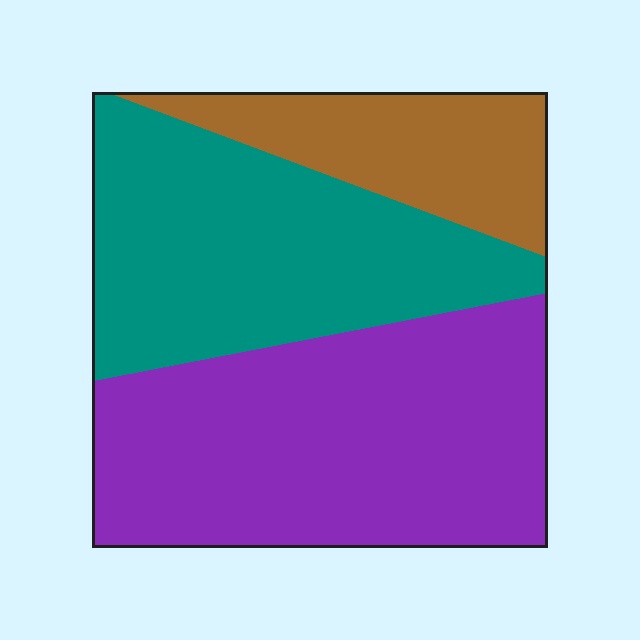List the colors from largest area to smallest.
From largest to smallest: purple, teal, brown.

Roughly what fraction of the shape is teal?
Teal covers around 35% of the shape.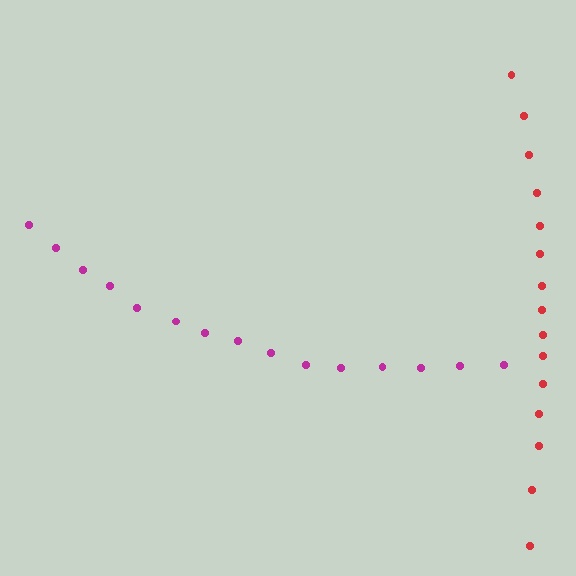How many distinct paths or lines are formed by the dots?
There are 2 distinct paths.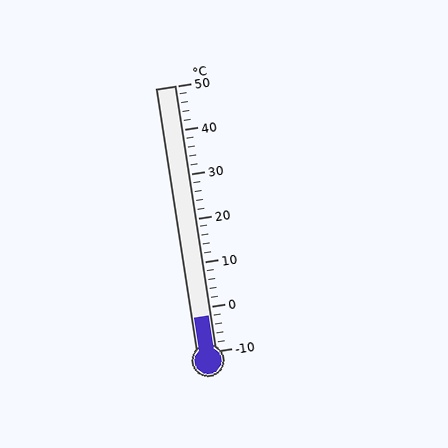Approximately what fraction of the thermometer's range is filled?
The thermometer is filled to approximately 15% of its range.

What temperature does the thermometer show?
The thermometer shows approximately -2°C.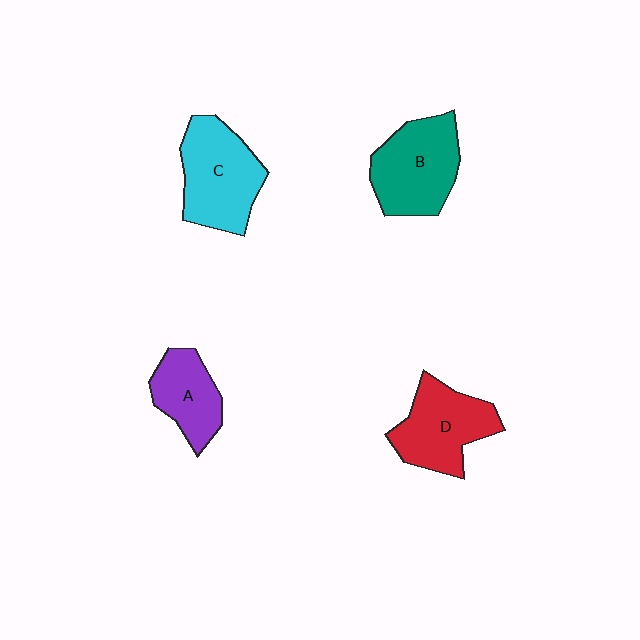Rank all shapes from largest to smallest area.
From largest to smallest: C (cyan), B (teal), D (red), A (purple).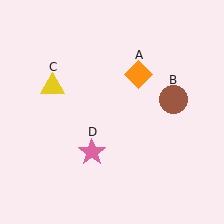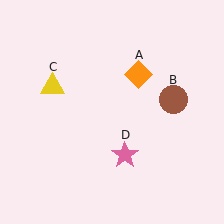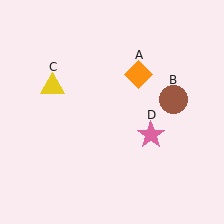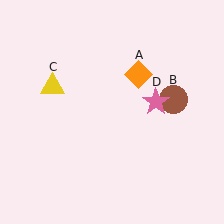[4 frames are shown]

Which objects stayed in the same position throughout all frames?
Orange diamond (object A) and brown circle (object B) and yellow triangle (object C) remained stationary.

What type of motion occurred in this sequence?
The pink star (object D) rotated counterclockwise around the center of the scene.